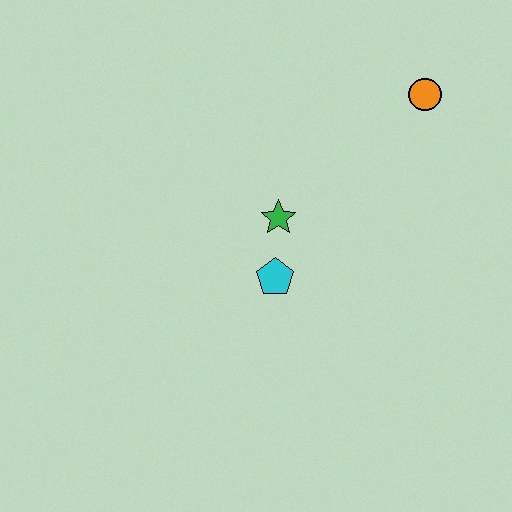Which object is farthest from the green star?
The orange circle is farthest from the green star.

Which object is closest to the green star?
The cyan pentagon is closest to the green star.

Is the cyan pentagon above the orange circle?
No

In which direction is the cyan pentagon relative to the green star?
The cyan pentagon is below the green star.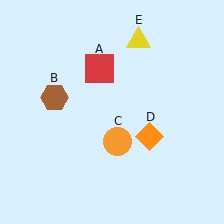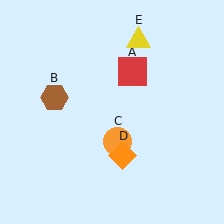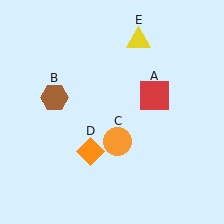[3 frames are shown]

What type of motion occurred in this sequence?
The red square (object A), orange diamond (object D) rotated clockwise around the center of the scene.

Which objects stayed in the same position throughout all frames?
Brown hexagon (object B) and orange circle (object C) and yellow triangle (object E) remained stationary.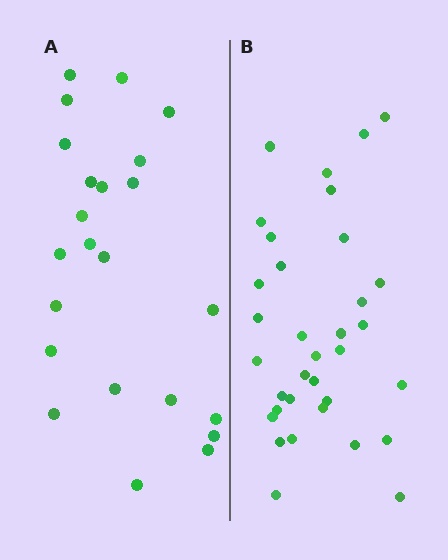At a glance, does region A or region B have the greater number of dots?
Region B (the right region) has more dots.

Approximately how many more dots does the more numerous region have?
Region B has roughly 12 or so more dots than region A.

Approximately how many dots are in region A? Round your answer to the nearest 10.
About 20 dots. (The exact count is 23, which rounds to 20.)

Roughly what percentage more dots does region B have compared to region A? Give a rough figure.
About 50% more.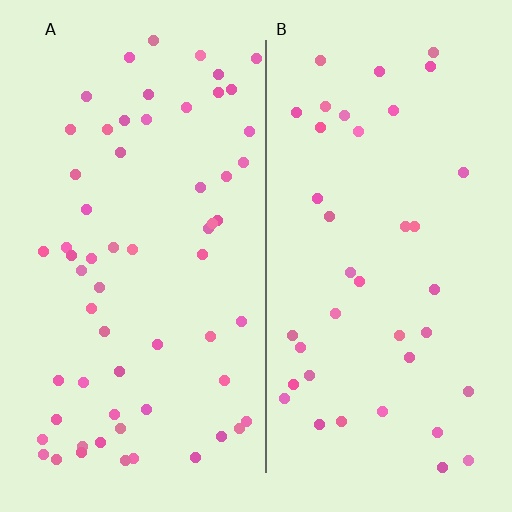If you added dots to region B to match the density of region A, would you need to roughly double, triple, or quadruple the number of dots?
Approximately double.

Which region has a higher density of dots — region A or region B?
A (the left).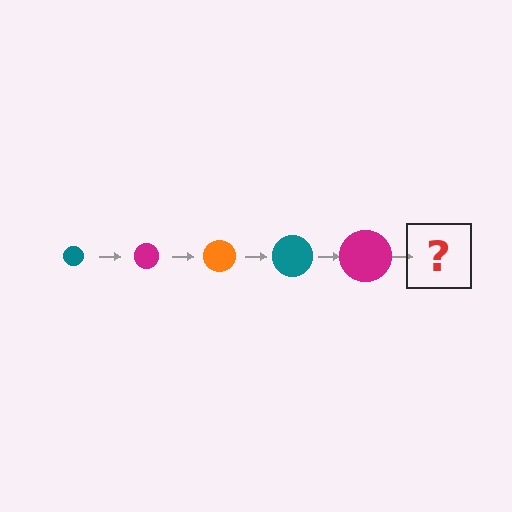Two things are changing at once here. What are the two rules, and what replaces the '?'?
The two rules are that the circle grows larger each step and the color cycles through teal, magenta, and orange. The '?' should be an orange circle, larger than the previous one.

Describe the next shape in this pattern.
It should be an orange circle, larger than the previous one.